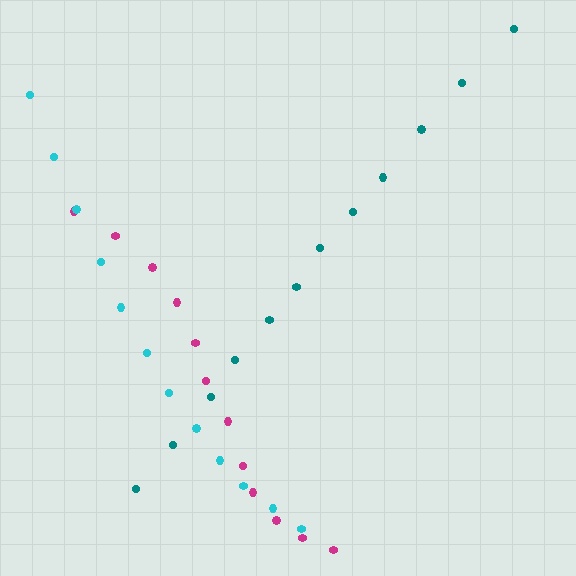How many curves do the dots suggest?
There are 3 distinct paths.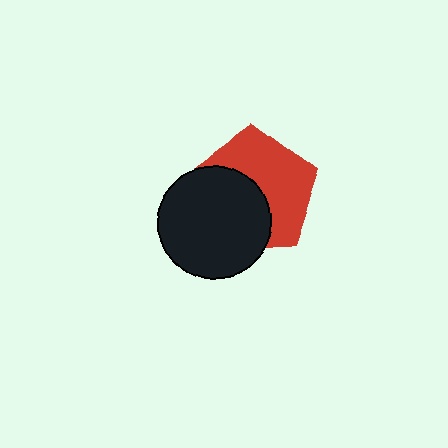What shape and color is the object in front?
The object in front is a black circle.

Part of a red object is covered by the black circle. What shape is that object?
It is a pentagon.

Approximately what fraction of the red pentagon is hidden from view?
Roughly 46% of the red pentagon is hidden behind the black circle.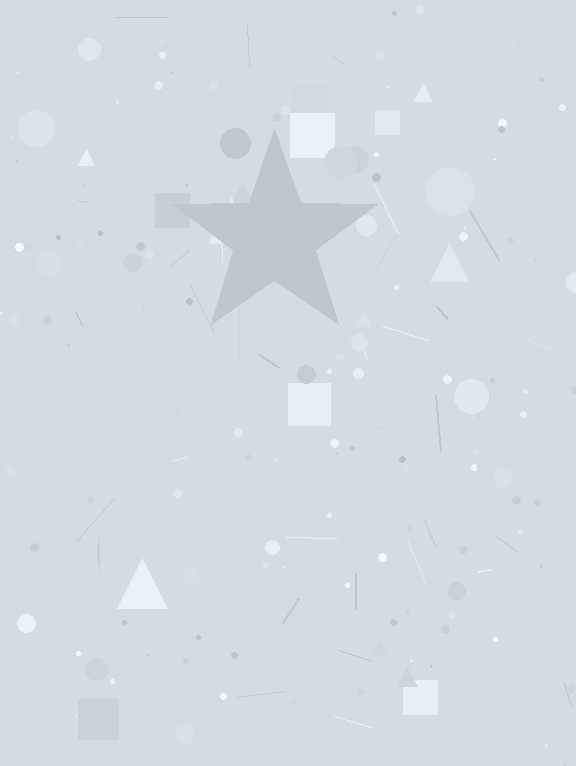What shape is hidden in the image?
A star is hidden in the image.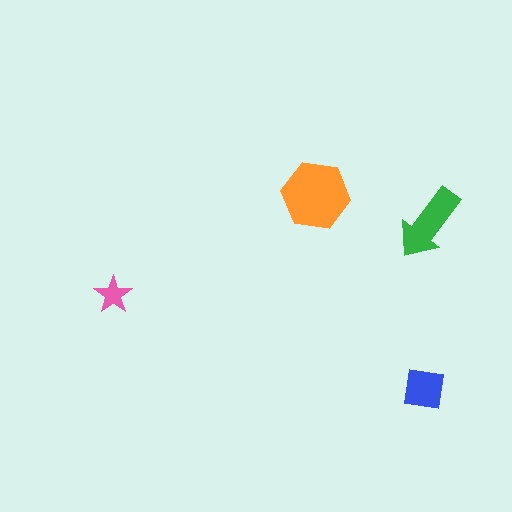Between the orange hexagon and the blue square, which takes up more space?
The orange hexagon.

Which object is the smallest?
The pink star.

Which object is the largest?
The orange hexagon.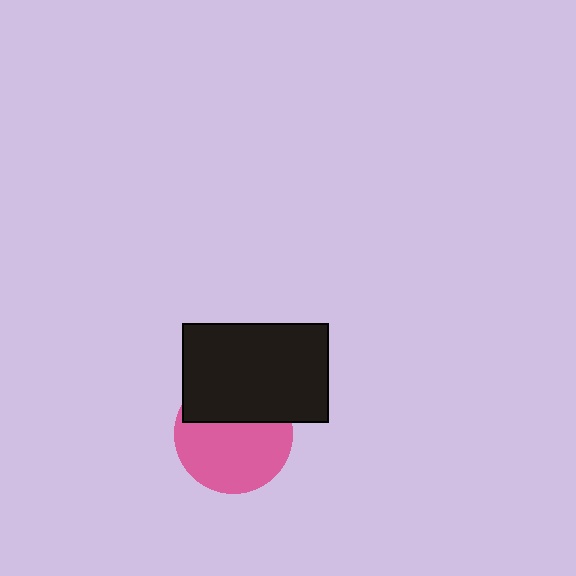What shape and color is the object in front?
The object in front is a black rectangle.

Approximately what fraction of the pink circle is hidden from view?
Roughly 38% of the pink circle is hidden behind the black rectangle.